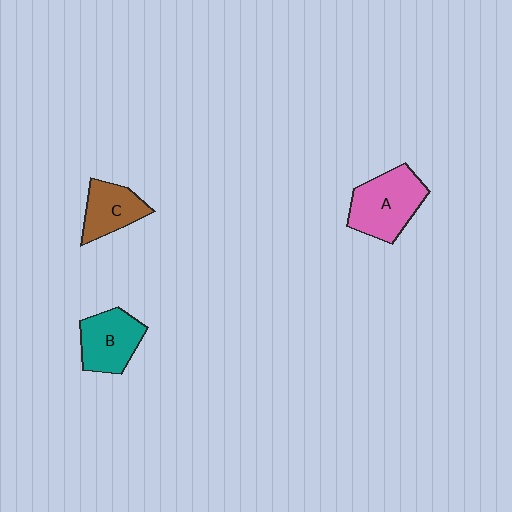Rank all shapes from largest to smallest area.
From largest to smallest: A (pink), B (teal), C (brown).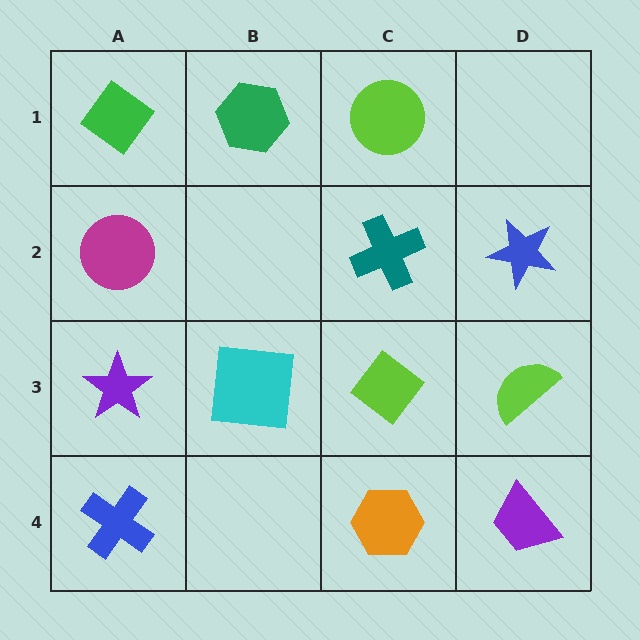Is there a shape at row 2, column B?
No, that cell is empty.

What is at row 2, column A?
A magenta circle.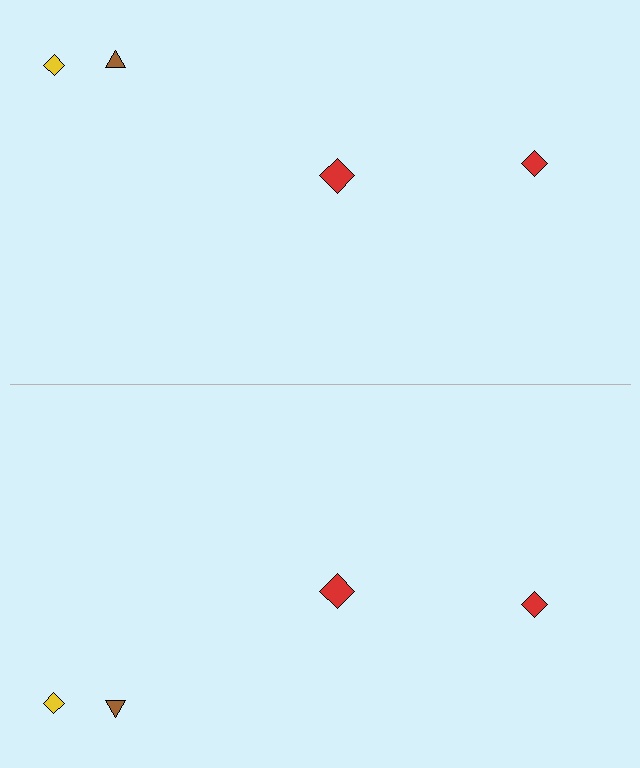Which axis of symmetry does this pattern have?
The pattern has a horizontal axis of symmetry running through the center of the image.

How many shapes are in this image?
There are 8 shapes in this image.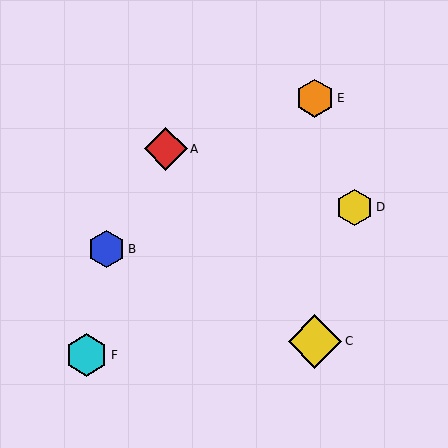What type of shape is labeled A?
Shape A is a red diamond.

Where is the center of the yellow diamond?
The center of the yellow diamond is at (315, 341).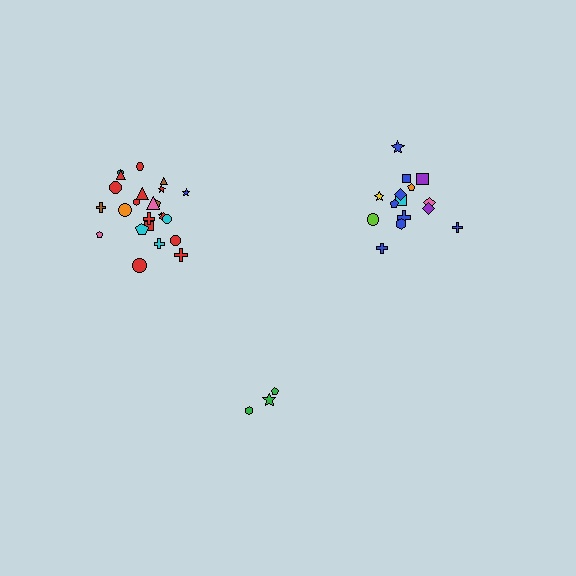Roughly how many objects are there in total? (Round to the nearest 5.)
Roughly 45 objects in total.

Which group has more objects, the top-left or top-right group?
The top-left group.